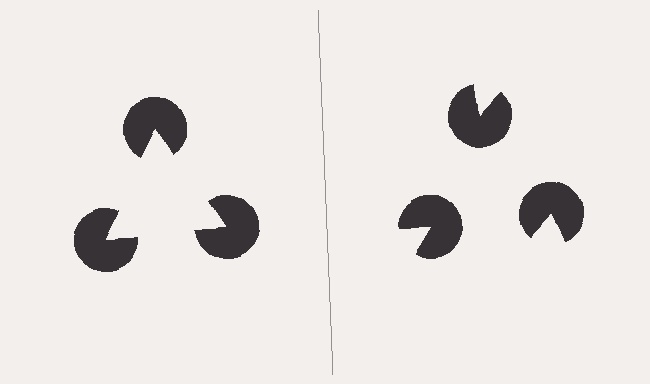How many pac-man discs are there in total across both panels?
6 — 3 on each side.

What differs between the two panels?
The pac-man discs are positioned identically on both sides; only the wedge orientations differ. On the left they align to a triangle; on the right they are misaligned.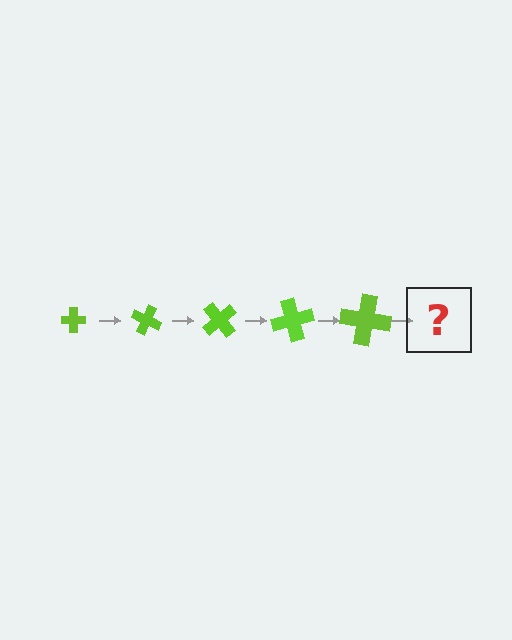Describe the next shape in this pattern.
It should be a cross, larger than the previous one and rotated 125 degrees from the start.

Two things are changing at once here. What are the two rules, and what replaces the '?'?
The two rules are that the cross grows larger each step and it rotates 25 degrees each step. The '?' should be a cross, larger than the previous one and rotated 125 degrees from the start.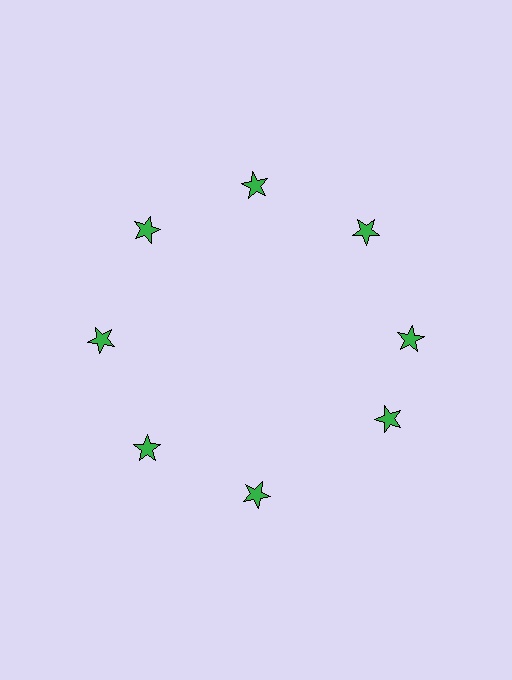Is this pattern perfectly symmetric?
No. The 8 green stars are arranged in a ring, but one element near the 4 o'clock position is rotated out of alignment along the ring, breaking the 8-fold rotational symmetry.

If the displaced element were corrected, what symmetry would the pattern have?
It would have 8-fold rotational symmetry — the pattern would map onto itself every 45 degrees.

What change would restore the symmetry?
The symmetry would be restored by rotating it back into even spacing with its neighbors so that all 8 stars sit at equal angles and equal distance from the center.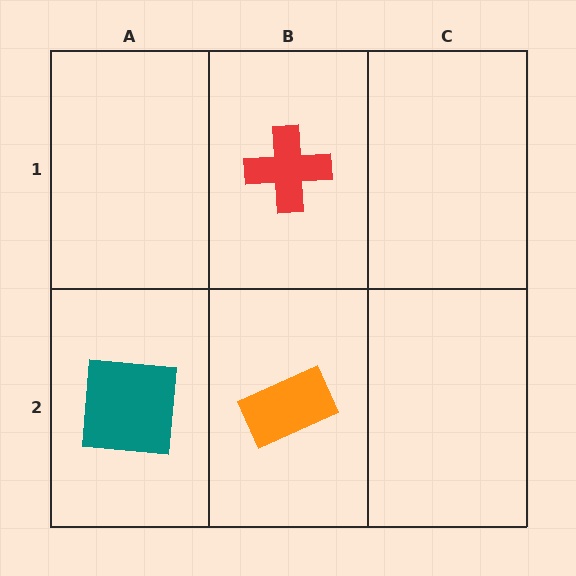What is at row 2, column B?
An orange rectangle.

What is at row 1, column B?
A red cross.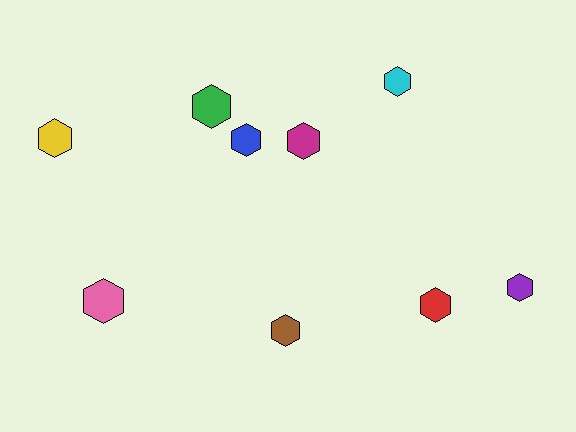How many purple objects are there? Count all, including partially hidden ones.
There is 1 purple object.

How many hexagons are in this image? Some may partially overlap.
There are 9 hexagons.